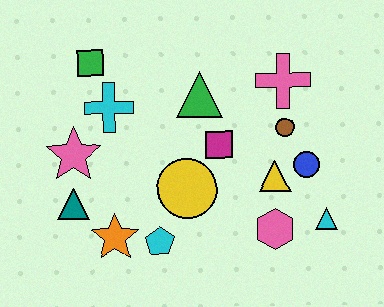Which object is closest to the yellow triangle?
The blue circle is closest to the yellow triangle.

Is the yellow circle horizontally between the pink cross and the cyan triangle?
No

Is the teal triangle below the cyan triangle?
No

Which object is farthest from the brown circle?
The teal triangle is farthest from the brown circle.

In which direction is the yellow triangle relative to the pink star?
The yellow triangle is to the right of the pink star.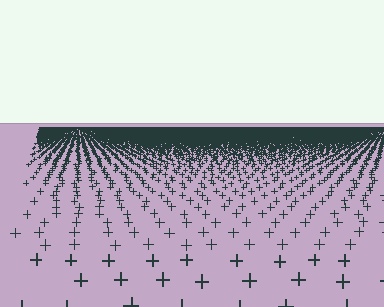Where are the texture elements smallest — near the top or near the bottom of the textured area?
Near the top.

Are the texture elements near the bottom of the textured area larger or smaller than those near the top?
Larger. Near the bottom, elements are closer to the viewer and appear at a bigger on-screen size.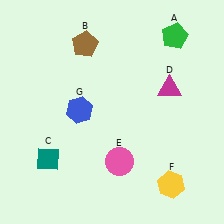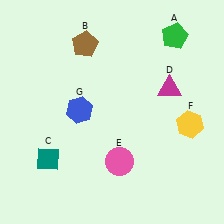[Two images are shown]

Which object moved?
The yellow hexagon (F) moved up.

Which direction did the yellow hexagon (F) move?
The yellow hexagon (F) moved up.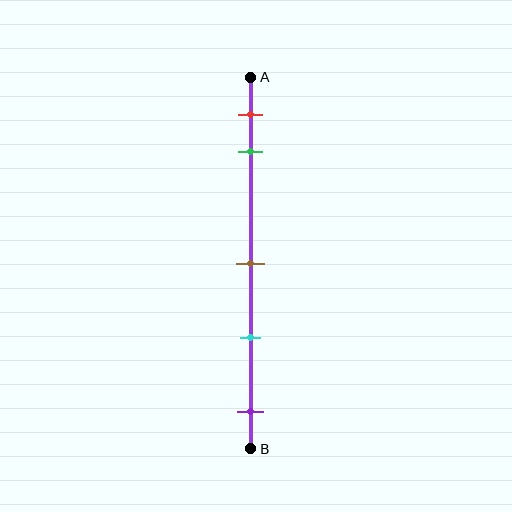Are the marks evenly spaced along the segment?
No, the marks are not evenly spaced.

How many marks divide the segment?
There are 5 marks dividing the segment.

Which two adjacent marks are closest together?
The red and green marks are the closest adjacent pair.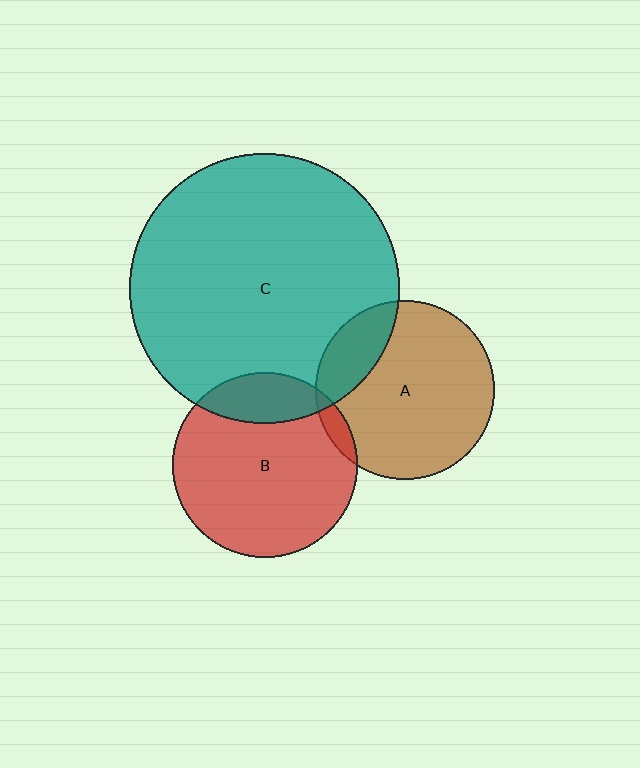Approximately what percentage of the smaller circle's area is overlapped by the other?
Approximately 20%.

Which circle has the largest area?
Circle C (teal).